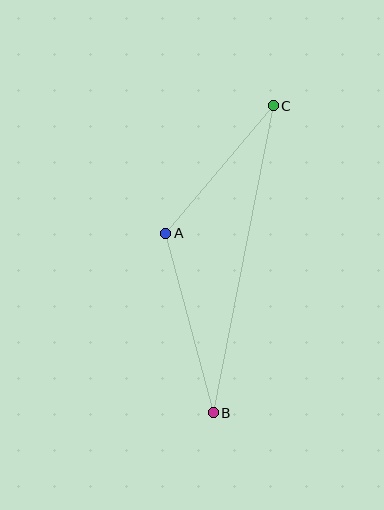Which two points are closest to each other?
Points A and C are closest to each other.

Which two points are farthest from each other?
Points B and C are farthest from each other.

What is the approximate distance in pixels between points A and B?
The distance between A and B is approximately 186 pixels.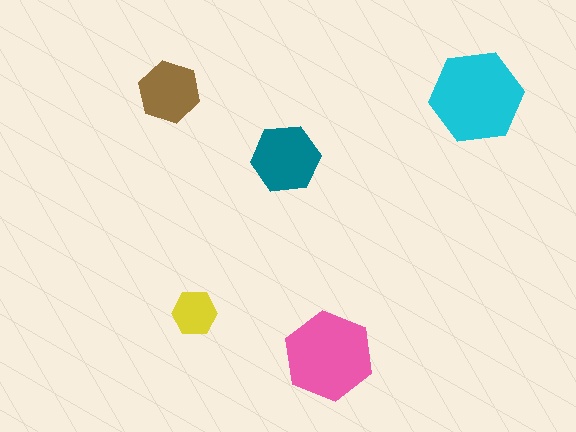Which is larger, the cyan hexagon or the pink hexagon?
The cyan one.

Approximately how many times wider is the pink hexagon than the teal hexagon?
About 1.5 times wider.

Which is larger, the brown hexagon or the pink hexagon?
The pink one.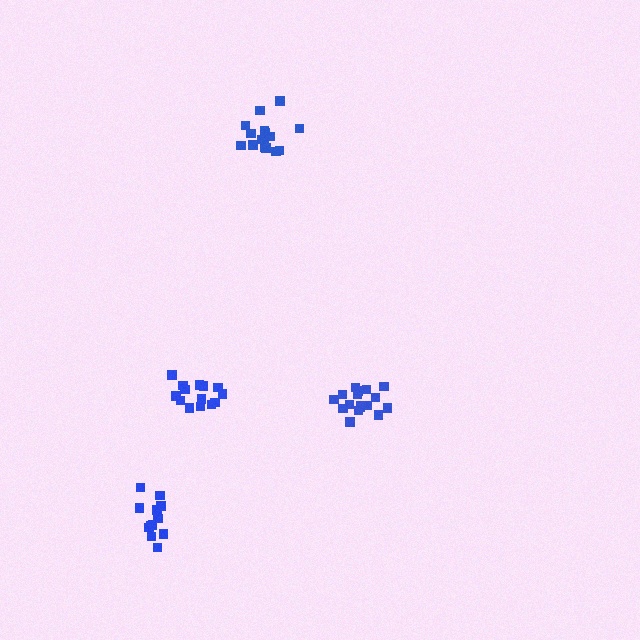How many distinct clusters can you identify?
There are 4 distinct clusters.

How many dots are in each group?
Group 1: 14 dots, Group 2: 13 dots, Group 3: 16 dots, Group 4: 18 dots (61 total).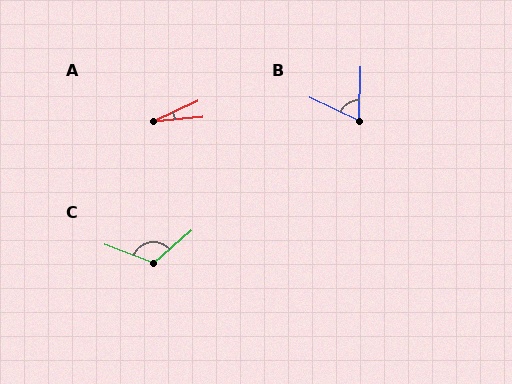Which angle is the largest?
C, at approximately 117 degrees.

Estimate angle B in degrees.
Approximately 66 degrees.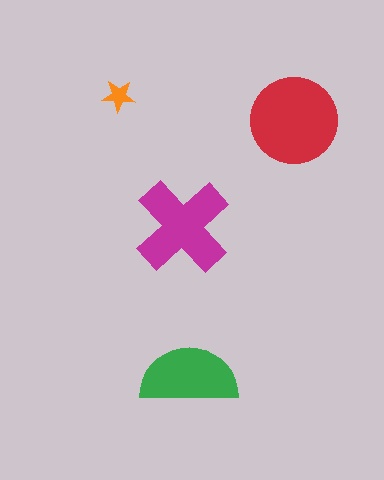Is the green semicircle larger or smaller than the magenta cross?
Smaller.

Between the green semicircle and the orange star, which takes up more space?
The green semicircle.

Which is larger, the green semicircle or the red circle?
The red circle.